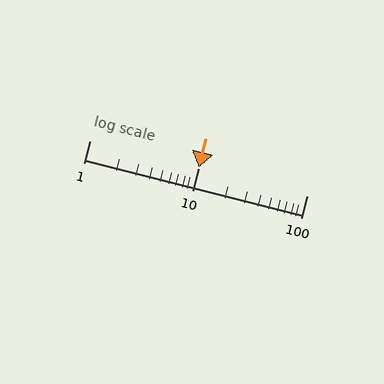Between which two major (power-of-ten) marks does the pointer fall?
The pointer is between 10 and 100.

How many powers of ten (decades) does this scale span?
The scale spans 2 decades, from 1 to 100.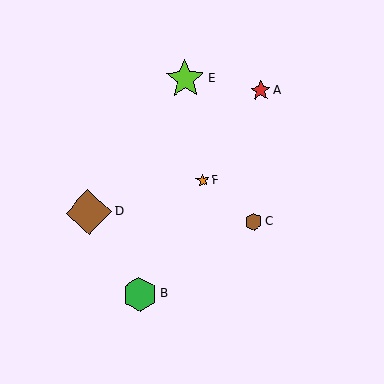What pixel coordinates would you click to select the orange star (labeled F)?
Click at (203, 180) to select the orange star F.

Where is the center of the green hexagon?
The center of the green hexagon is at (140, 294).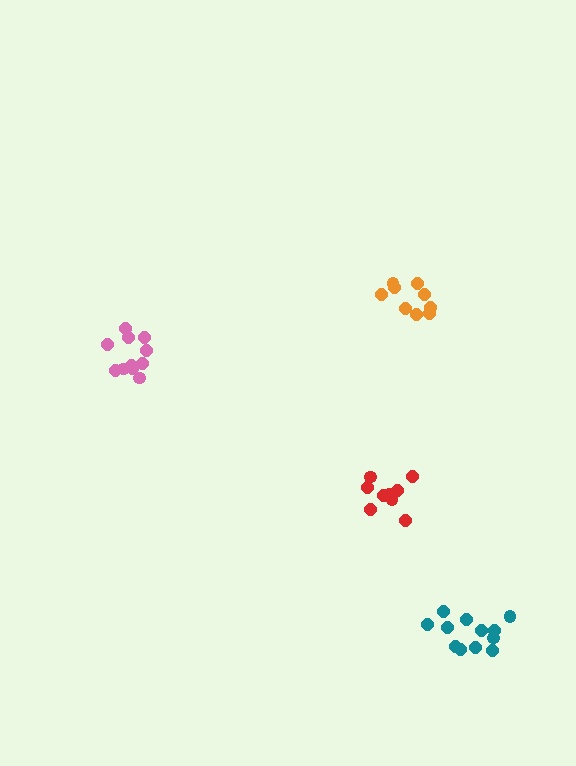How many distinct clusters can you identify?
There are 4 distinct clusters.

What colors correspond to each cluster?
The clusters are colored: red, teal, orange, pink.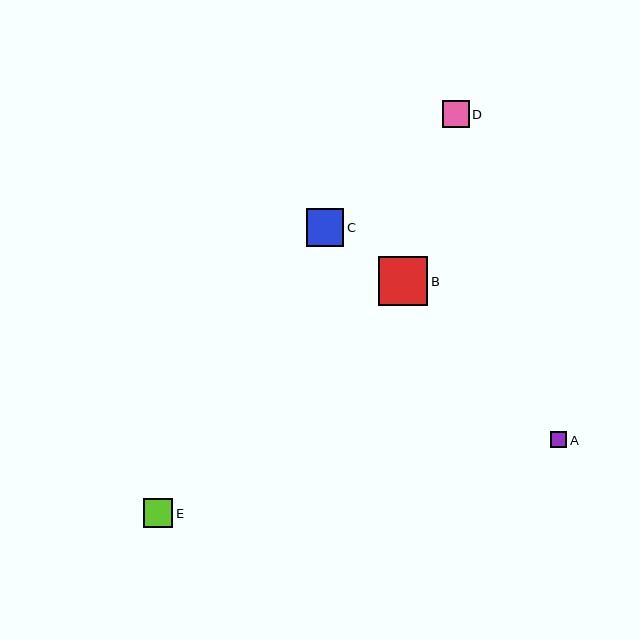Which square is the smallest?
Square A is the smallest with a size of approximately 16 pixels.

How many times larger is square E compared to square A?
Square E is approximately 1.8 times the size of square A.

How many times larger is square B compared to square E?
Square B is approximately 1.7 times the size of square E.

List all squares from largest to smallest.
From largest to smallest: B, C, E, D, A.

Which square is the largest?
Square B is the largest with a size of approximately 50 pixels.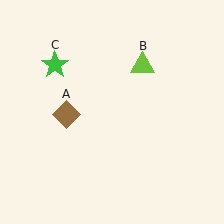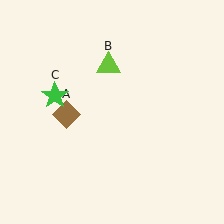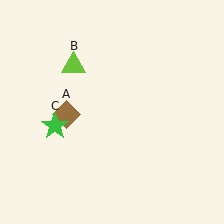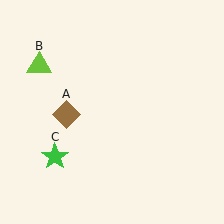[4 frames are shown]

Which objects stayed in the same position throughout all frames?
Brown diamond (object A) remained stationary.